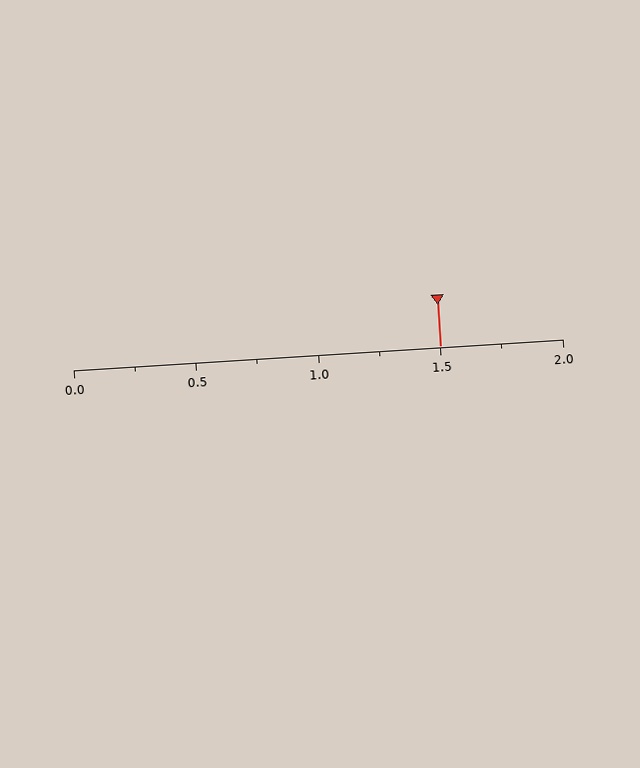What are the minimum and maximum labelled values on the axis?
The axis runs from 0.0 to 2.0.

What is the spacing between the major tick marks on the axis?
The major ticks are spaced 0.5 apart.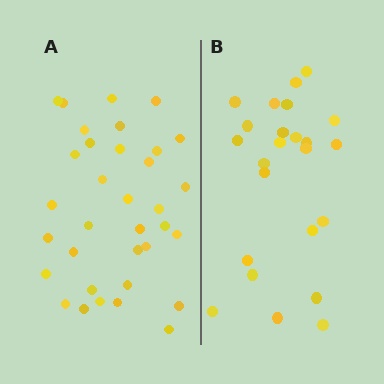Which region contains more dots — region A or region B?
Region A (the left region) has more dots.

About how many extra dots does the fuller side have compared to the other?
Region A has roughly 10 or so more dots than region B.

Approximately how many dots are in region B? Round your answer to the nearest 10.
About 20 dots. (The exact count is 24, which rounds to 20.)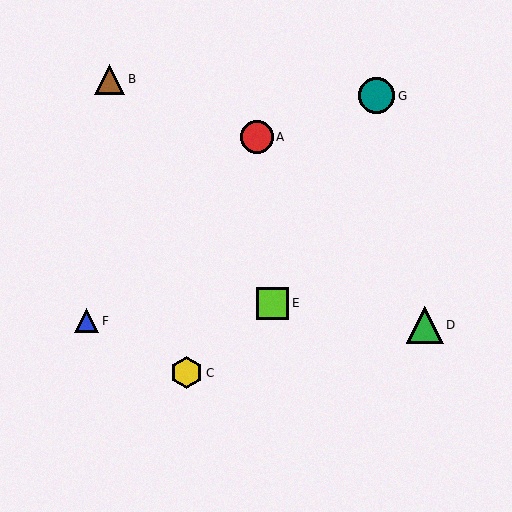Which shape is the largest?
The green triangle (labeled D) is the largest.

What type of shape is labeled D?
Shape D is a green triangle.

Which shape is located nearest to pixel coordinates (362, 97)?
The teal circle (labeled G) at (377, 96) is nearest to that location.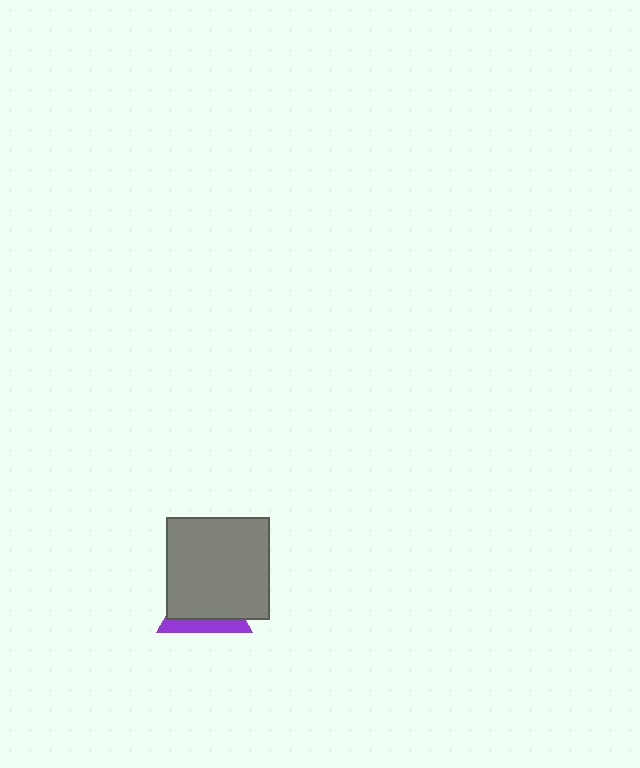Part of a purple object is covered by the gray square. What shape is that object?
It is a triangle.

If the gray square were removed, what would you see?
You would see the complete purple triangle.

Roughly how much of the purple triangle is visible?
A small part of it is visible (roughly 30%).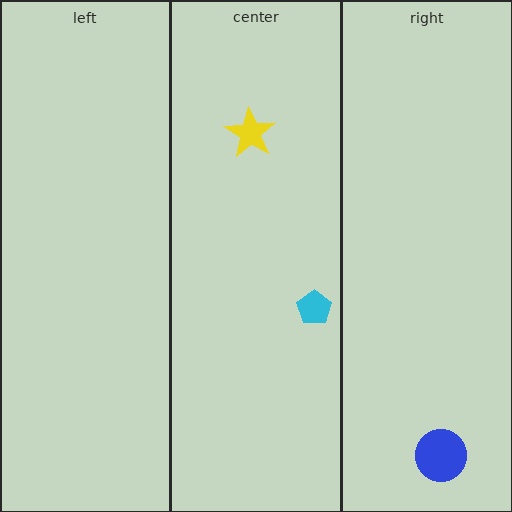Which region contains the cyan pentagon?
The center region.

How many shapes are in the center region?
2.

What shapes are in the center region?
The yellow star, the cyan pentagon.